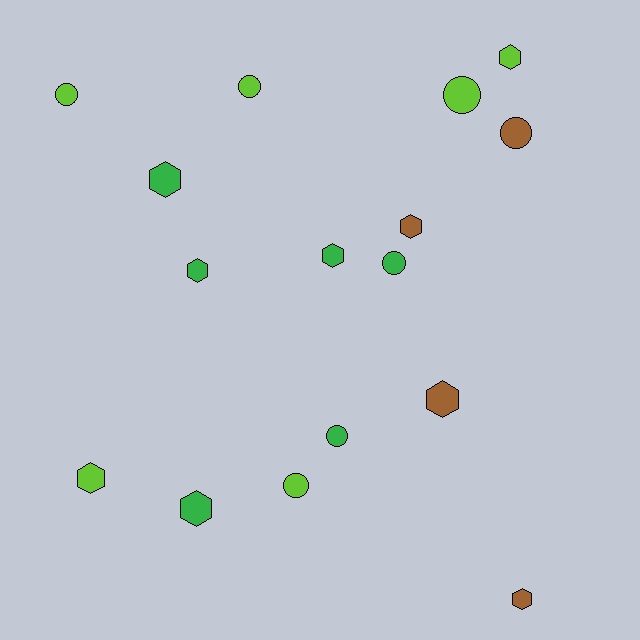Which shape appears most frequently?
Hexagon, with 9 objects.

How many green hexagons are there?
There are 4 green hexagons.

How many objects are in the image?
There are 16 objects.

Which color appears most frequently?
Green, with 6 objects.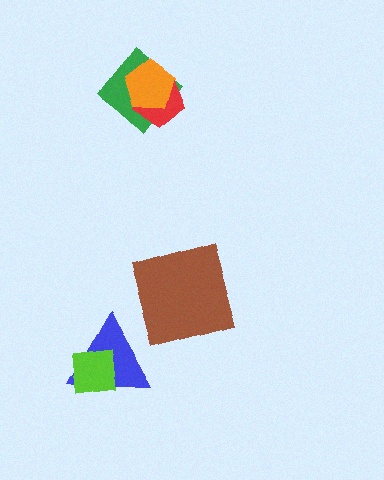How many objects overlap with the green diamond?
2 objects overlap with the green diamond.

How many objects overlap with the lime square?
1 object overlaps with the lime square.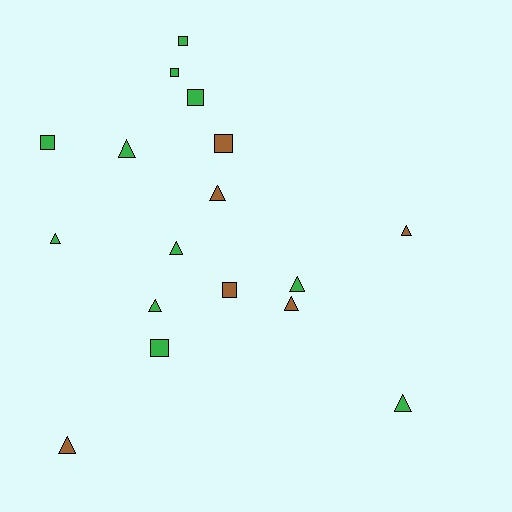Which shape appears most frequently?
Triangle, with 10 objects.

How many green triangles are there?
There are 6 green triangles.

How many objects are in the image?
There are 17 objects.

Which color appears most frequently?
Green, with 11 objects.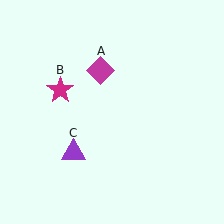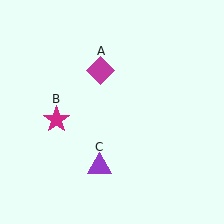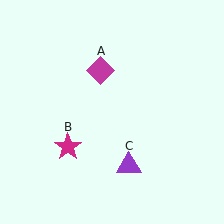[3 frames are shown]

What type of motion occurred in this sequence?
The magenta star (object B), purple triangle (object C) rotated counterclockwise around the center of the scene.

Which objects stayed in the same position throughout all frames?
Magenta diamond (object A) remained stationary.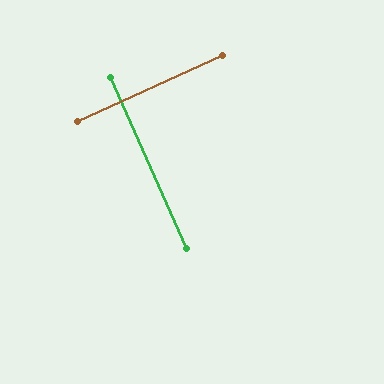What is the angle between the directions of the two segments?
Approximately 89 degrees.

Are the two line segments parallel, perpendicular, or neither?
Perpendicular — they meet at approximately 89°.